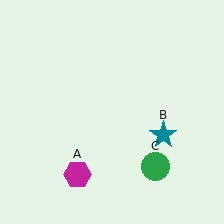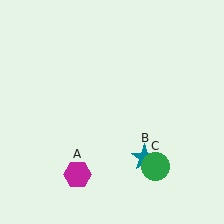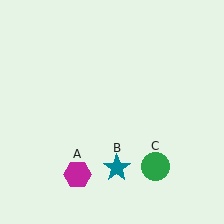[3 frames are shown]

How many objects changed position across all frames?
1 object changed position: teal star (object B).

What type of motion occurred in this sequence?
The teal star (object B) rotated clockwise around the center of the scene.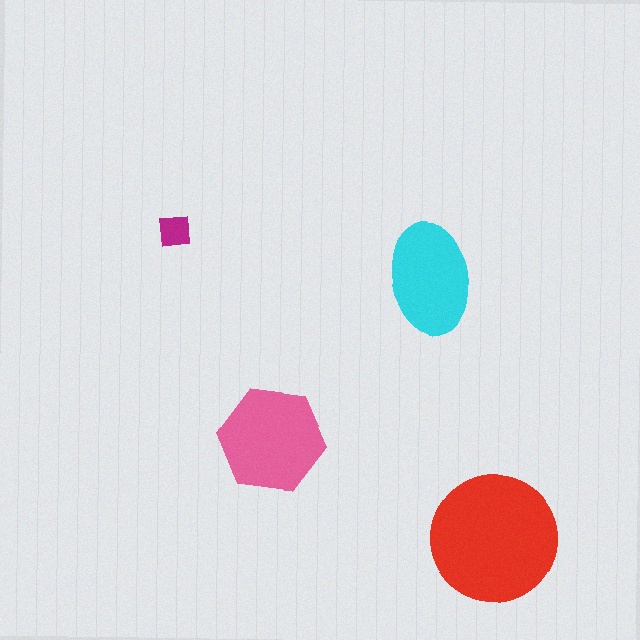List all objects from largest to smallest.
The red circle, the pink hexagon, the cyan ellipse, the magenta square.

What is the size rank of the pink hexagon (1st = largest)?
2nd.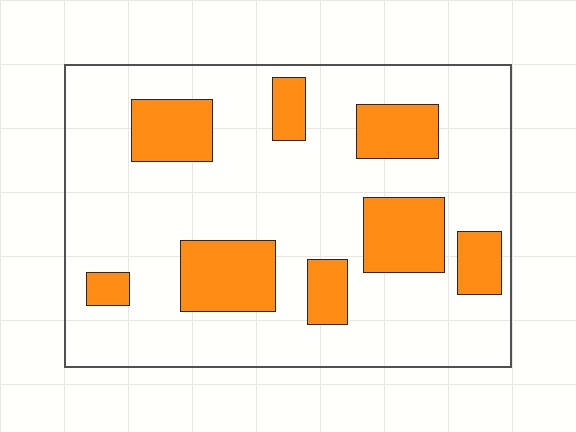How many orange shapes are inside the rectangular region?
8.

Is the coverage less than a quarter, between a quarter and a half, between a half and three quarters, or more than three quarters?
Less than a quarter.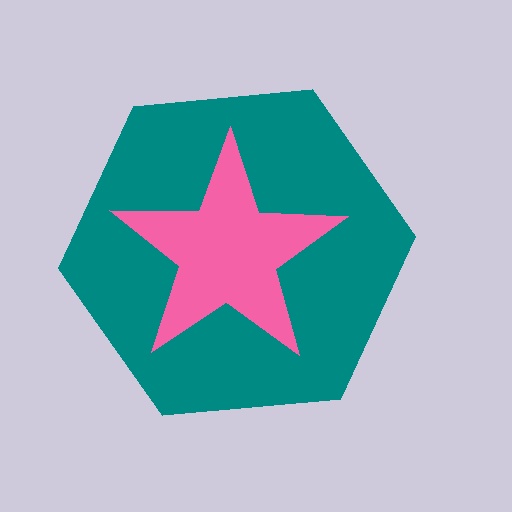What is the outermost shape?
The teal hexagon.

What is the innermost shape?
The pink star.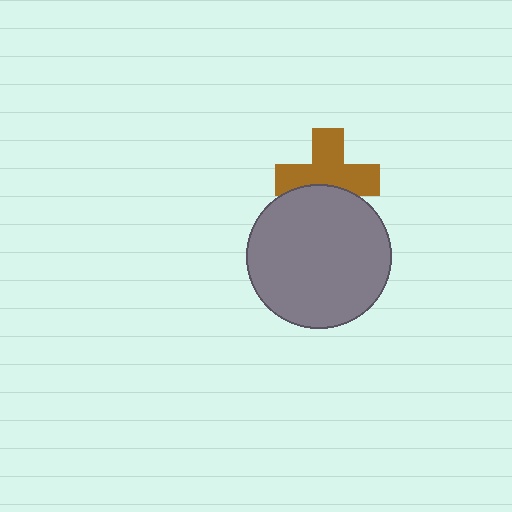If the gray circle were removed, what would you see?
You would see the complete brown cross.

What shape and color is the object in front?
The object in front is a gray circle.